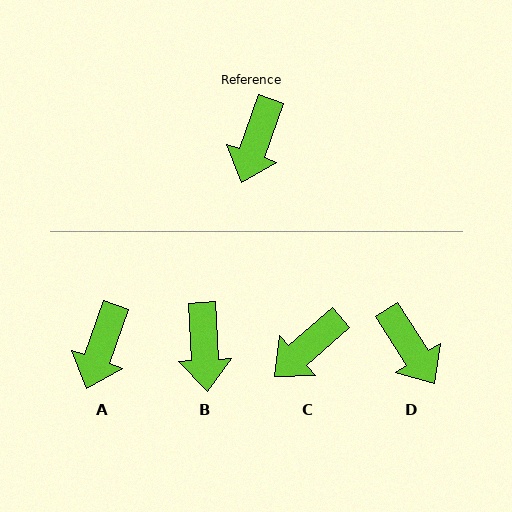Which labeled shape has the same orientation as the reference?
A.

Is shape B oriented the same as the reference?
No, it is off by about 23 degrees.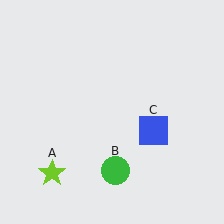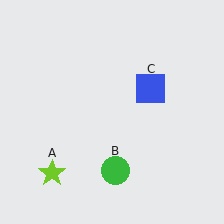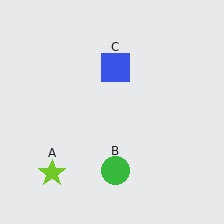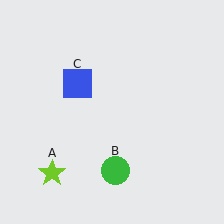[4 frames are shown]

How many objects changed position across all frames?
1 object changed position: blue square (object C).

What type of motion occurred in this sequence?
The blue square (object C) rotated counterclockwise around the center of the scene.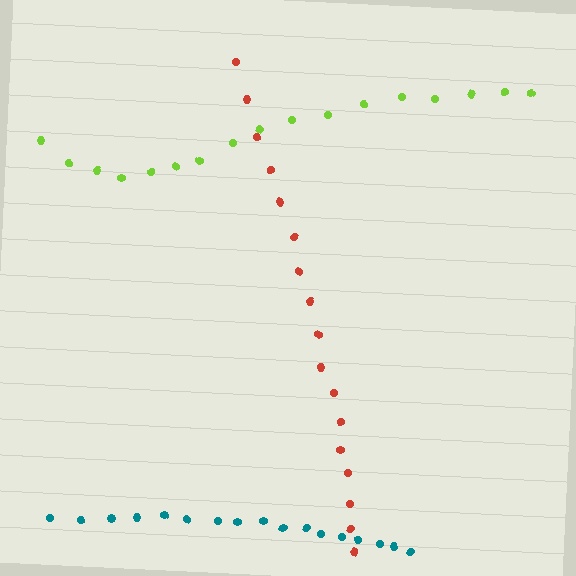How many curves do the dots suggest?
There are 3 distinct paths.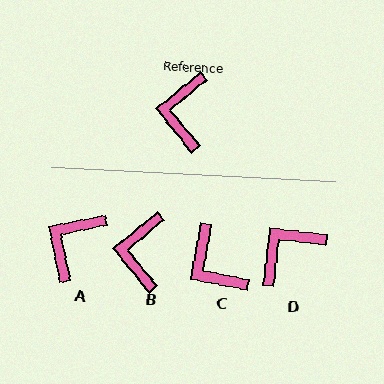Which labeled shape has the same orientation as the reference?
B.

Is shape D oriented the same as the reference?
No, it is off by about 46 degrees.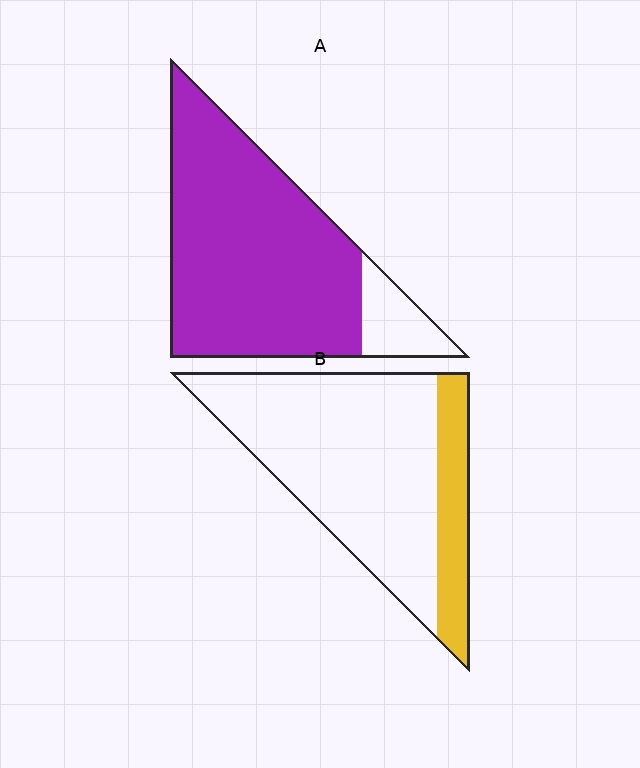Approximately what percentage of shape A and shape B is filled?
A is approximately 85% and B is approximately 20%.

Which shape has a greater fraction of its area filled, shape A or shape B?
Shape A.